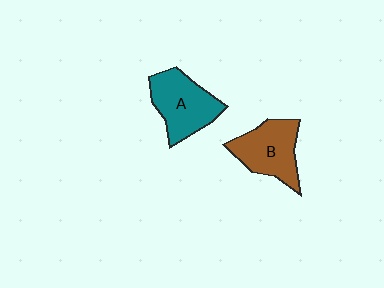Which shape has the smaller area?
Shape B (brown).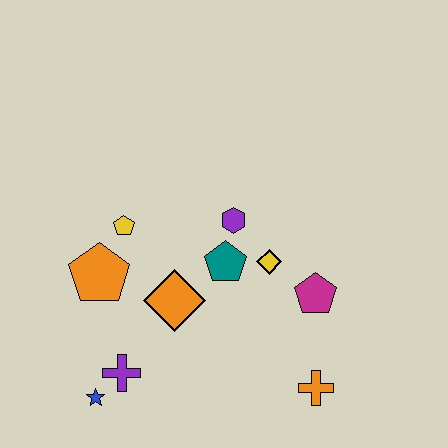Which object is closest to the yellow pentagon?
The orange pentagon is closest to the yellow pentagon.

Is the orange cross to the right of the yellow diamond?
Yes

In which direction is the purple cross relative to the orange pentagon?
The purple cross is below the orange pentagon.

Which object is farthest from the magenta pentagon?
The blue star is farthest from the magenta pentagon.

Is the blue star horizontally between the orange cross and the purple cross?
No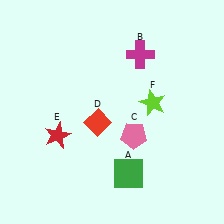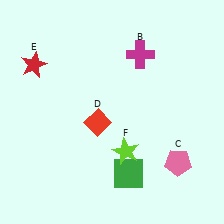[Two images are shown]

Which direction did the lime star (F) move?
The lime star (F) moved down.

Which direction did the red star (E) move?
The red star (E) moved up.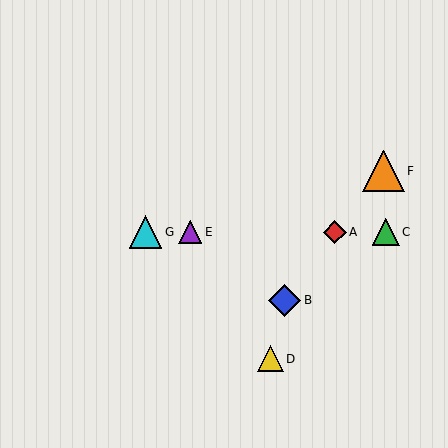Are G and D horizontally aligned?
No, G is at y≈232 and D is at y≈359.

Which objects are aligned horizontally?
Objects A, C, E, G are aligned horizontally.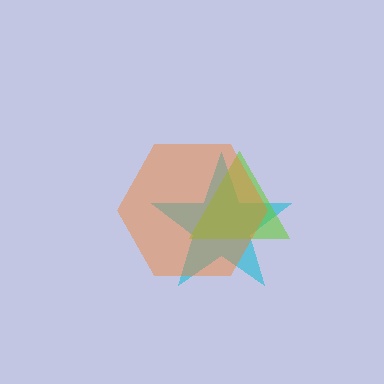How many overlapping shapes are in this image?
There are 3 overlapping shapes in the image.